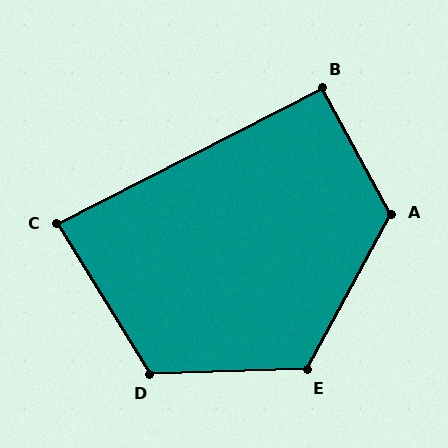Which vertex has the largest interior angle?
A, at approximately 123 degrees.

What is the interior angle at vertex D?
Approximately 120 degrees (obtuse).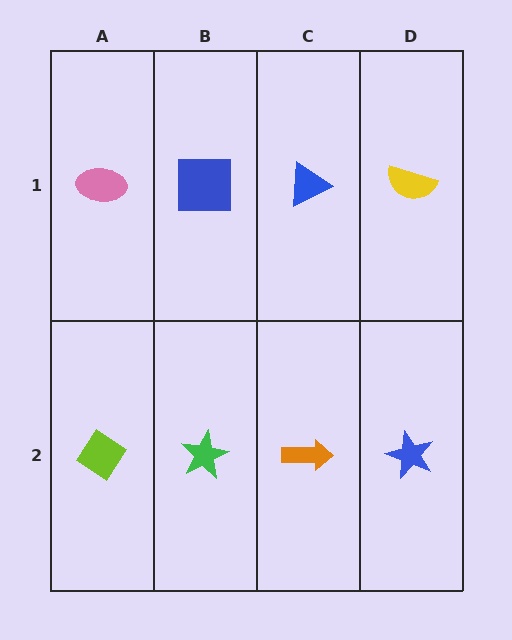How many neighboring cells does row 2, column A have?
2.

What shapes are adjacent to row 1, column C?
An orange arrow (row 2, column C), a blue square (row 1, column B), a yellow semicircle (row 1, column D).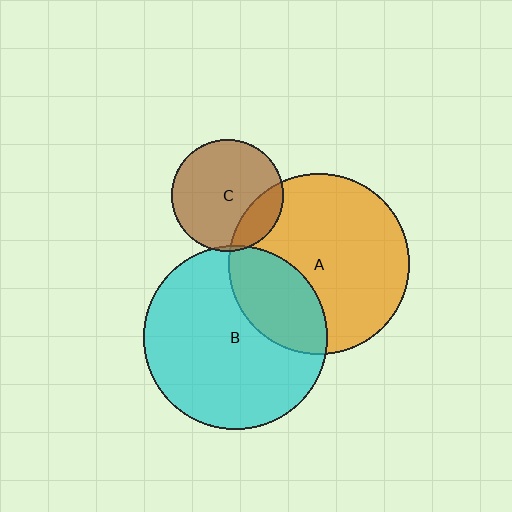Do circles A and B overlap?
Yes.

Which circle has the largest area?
Circle B (cyan).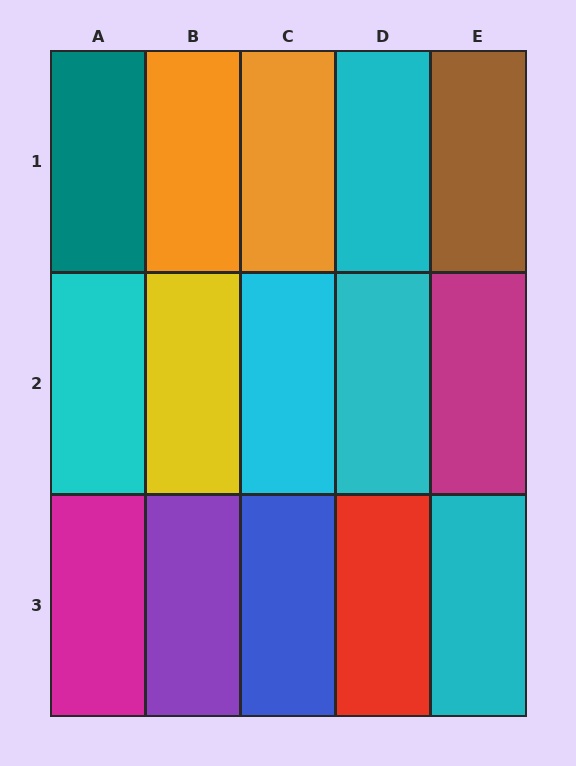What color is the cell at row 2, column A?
Cyan.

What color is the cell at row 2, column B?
Yellow.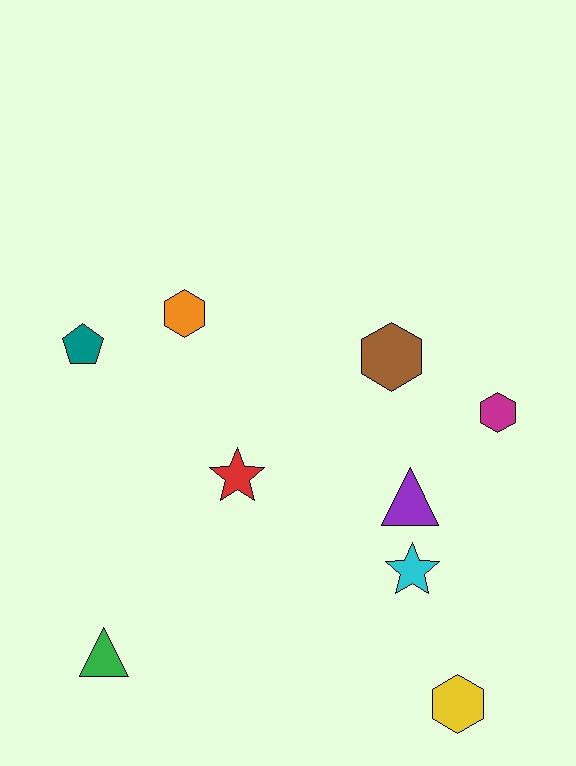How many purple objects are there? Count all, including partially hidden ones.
There is 1 purple object.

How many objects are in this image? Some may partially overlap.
There are 9 objects.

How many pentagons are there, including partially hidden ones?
There is 1 pentagon.